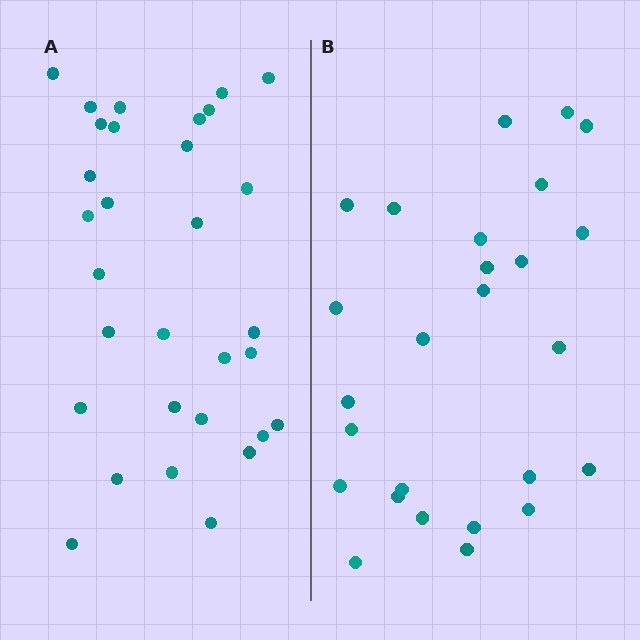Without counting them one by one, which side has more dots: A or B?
Region A (the left region) has more dots.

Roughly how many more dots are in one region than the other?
Region A has about 5 more dots than region B.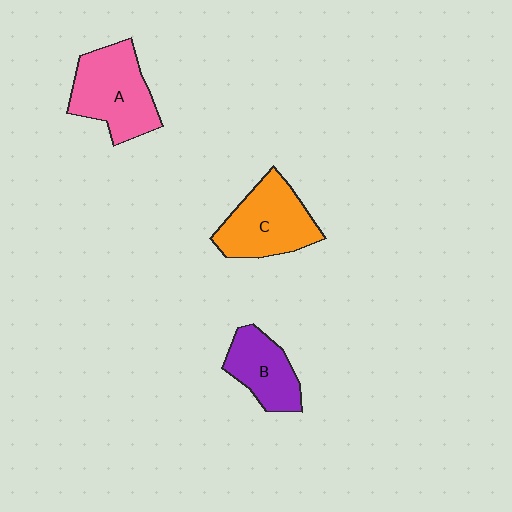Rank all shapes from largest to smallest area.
From largest to smallest: A (pink), C (orange), B (purple).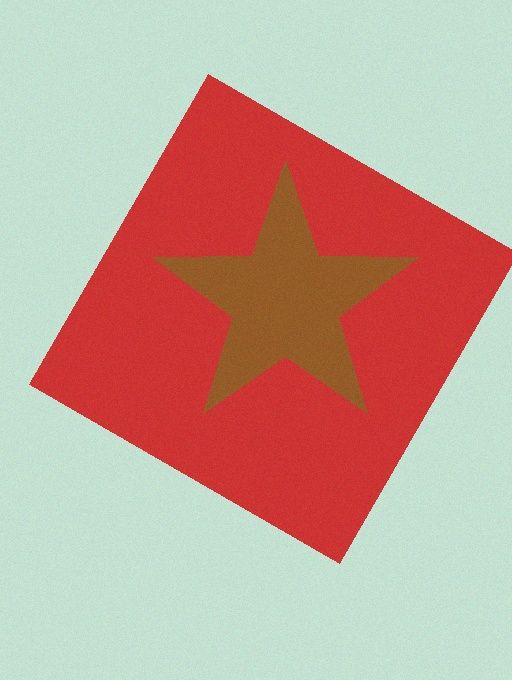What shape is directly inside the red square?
The brown star.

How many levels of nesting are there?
2.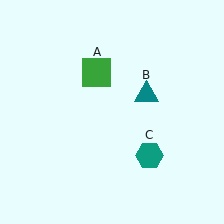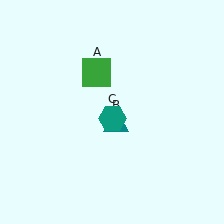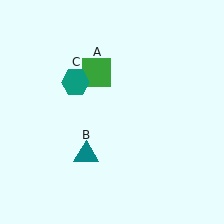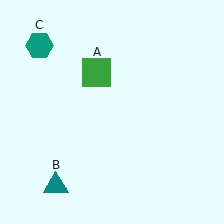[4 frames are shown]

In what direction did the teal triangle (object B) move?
The teal triangle (object B) moved down and to the left.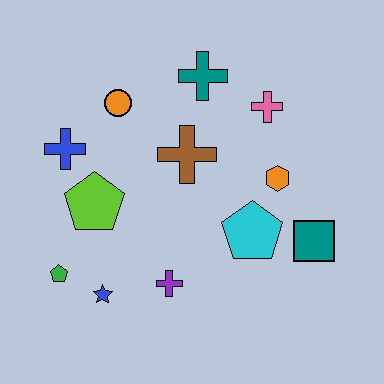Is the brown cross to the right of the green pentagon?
Yes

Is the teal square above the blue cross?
No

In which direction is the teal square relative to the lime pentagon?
The teal square is to the right of the lime pentagon.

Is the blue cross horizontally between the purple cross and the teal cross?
No